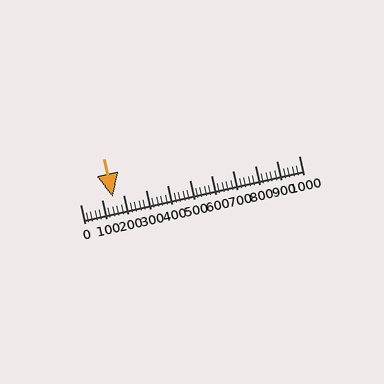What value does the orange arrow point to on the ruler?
The orange arrow points to approximately 150.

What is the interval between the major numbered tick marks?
The major tick marks are spaced 100 units apart.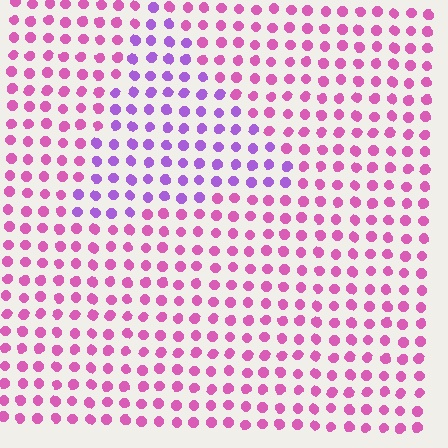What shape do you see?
I see a triangle.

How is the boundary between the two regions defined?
The boundary is defined purely by a slight shift in hue (about 40 degrees). Spacing, size, and orientation are identical on both sides.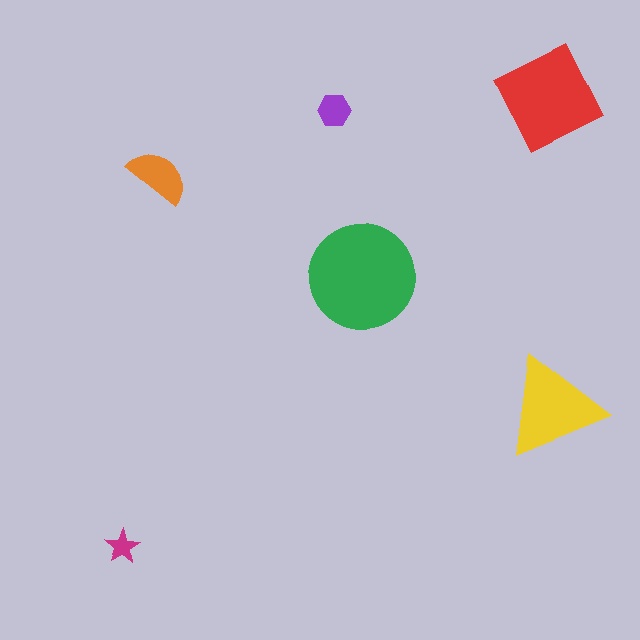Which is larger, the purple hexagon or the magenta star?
The purple hexagon.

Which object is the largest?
The green circle.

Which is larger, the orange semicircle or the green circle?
The green circle.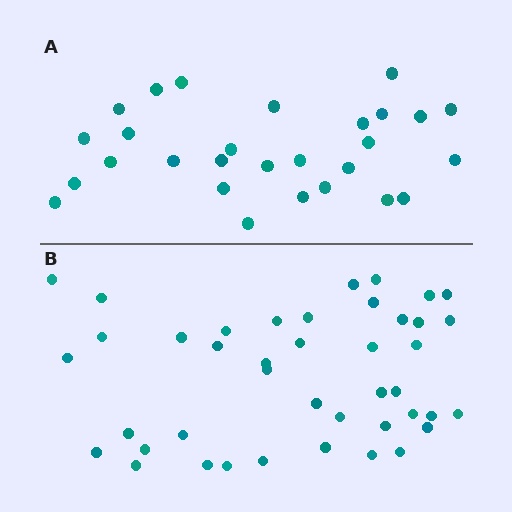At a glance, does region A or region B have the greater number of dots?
Region B (the bottom region) has more dots.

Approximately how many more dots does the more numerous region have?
Region B has approximately 15 more dots than region A.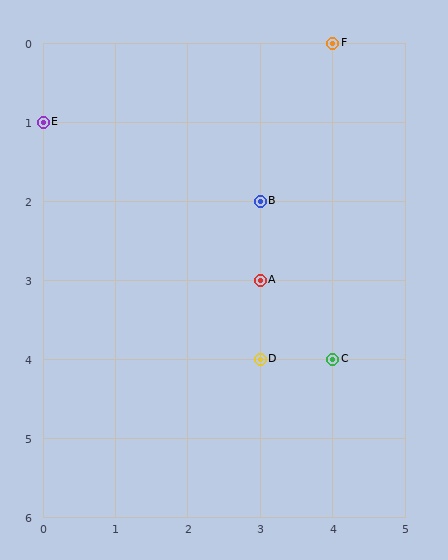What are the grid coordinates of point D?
Point D is at grid coordinates (3, 4).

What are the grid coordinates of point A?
Point A is at grid coordinates (3, 3).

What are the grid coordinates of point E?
Point E is at grid coordinates (0, 1).